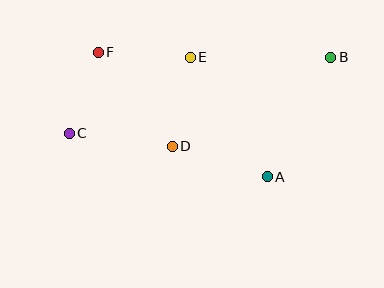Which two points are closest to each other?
Points C and F are closest to each other.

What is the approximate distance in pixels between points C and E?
The distance between C and E is approximately 143 pixels.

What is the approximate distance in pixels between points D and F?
The distance between D and F is approximately 119 pixels.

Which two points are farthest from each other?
Points B and C are farthest from each other.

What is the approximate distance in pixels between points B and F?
The distance between B and F is approximately 232 pixels.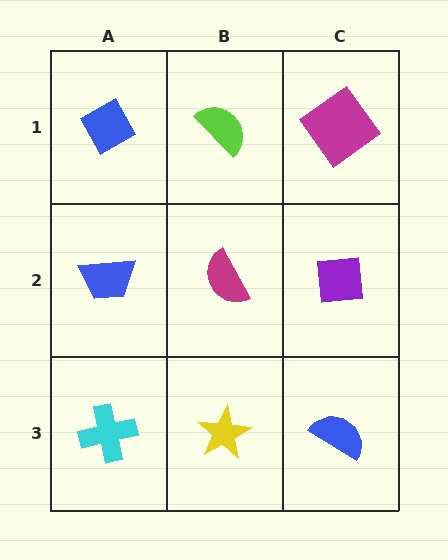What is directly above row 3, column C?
A purple square.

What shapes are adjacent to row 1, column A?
A blue trapezoid (row 2, column A), a lime semicircle (row 1, column B).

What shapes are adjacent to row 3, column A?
A blue trapezoid (row 2, column A), a yellow star (row 3, column B).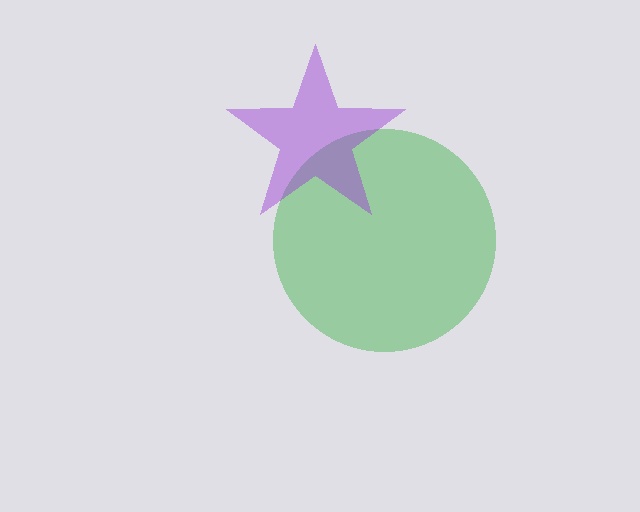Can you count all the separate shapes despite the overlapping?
Yes, there are 2 separate shapes.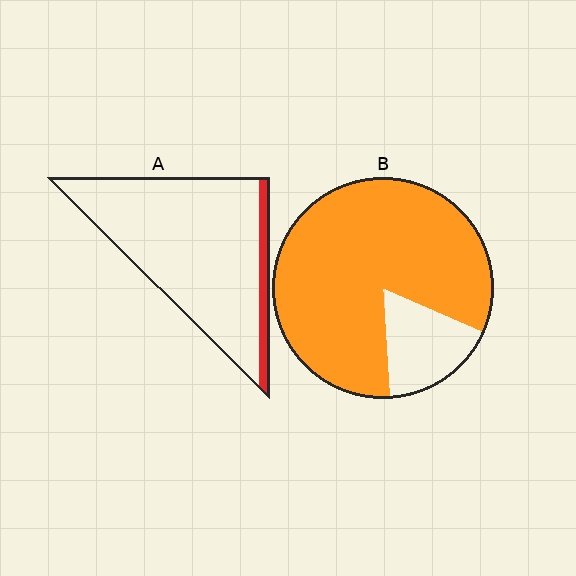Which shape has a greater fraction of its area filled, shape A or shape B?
Shape B.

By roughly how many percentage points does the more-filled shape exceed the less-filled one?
By roughly 75 percentage points (B over A).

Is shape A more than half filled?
No.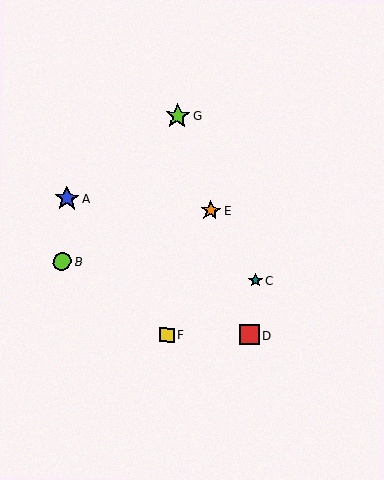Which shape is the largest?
The lime star (labeled G) is the largest.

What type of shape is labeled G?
Shape G is a lime star.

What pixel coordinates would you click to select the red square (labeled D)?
Click at (249, 335) to select the red square D.